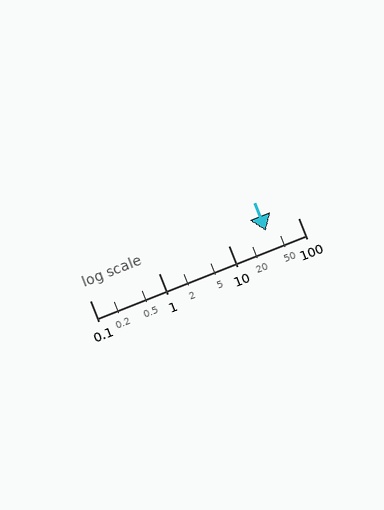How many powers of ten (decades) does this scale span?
The scale spans 3 decades, from 0.1 to 100.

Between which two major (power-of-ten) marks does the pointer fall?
The pointer is between 10 and 100.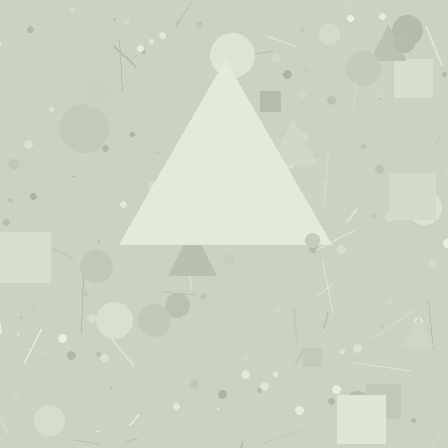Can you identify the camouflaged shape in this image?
The camouflaged shape is a triangle.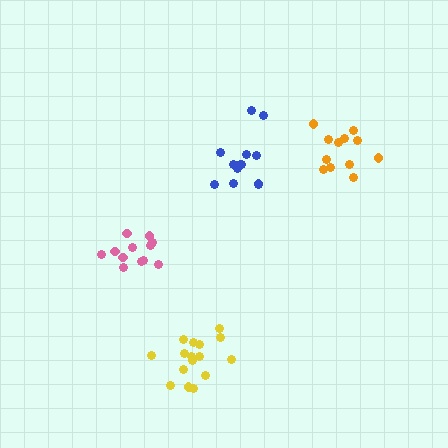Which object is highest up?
The orange cluster is topmost.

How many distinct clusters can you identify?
There are 4 distinct clusters.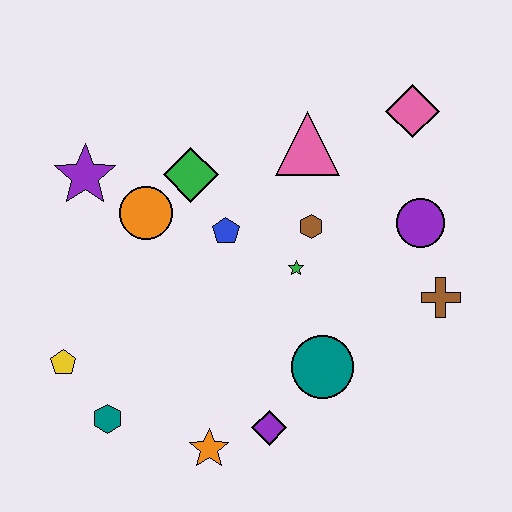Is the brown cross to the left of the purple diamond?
No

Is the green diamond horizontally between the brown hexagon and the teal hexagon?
Yes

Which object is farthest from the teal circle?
The purple star is farthest from the teal circle.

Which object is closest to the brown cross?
The purple circle is closest to the brown cross.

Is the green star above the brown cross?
Yes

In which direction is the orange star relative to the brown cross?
The orange star is to the left of the brown cross.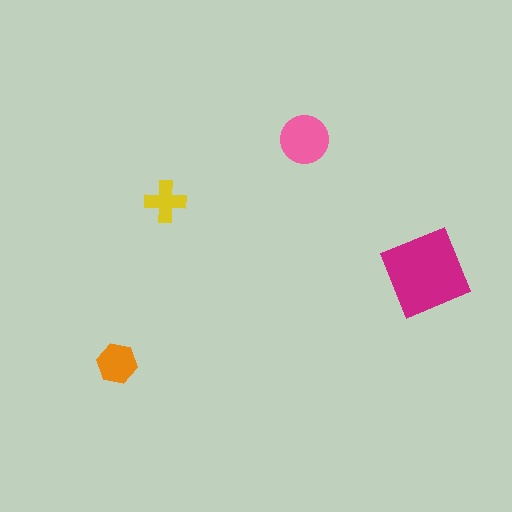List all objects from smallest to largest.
The yellow cross, the orange hexagon, the pink circle, the magenta diamond.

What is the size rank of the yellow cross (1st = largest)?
4th.